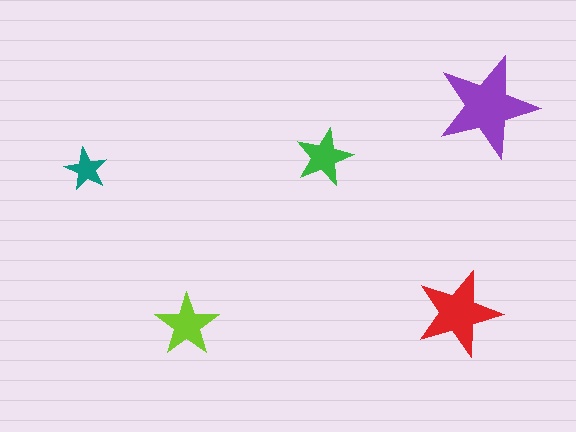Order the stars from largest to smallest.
the purple one, the red one, the lime one, the green one, the teal one.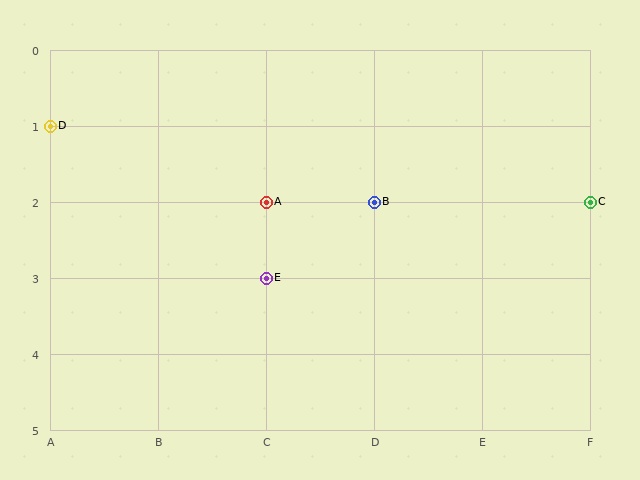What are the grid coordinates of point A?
Point A is at grid coordinates (C, 2).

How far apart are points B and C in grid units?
Points B and C are 2 columns apart.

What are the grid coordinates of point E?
Point E is at grid coordinates (C, 3).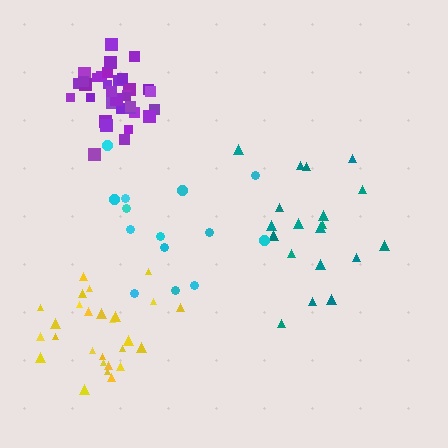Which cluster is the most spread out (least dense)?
Cyan.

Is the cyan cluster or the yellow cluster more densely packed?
Yellow.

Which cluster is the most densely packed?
Purple.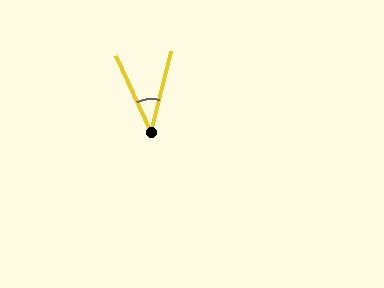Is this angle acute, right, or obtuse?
It is acute.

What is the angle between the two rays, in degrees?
Approximately 39 degrees.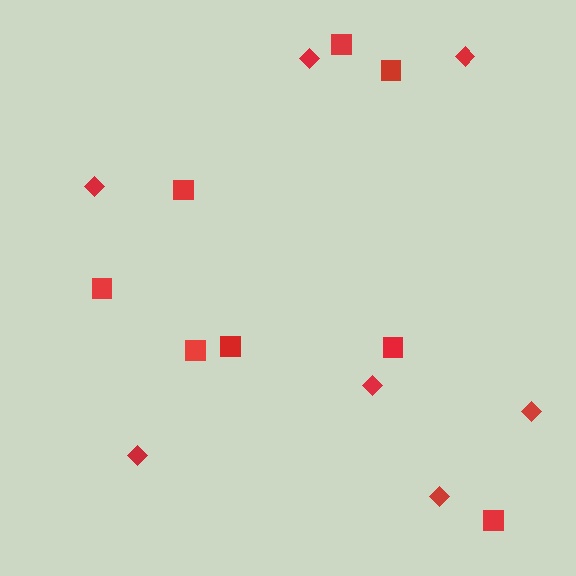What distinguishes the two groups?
There are 2 groups: one group of squares (8) and one group of diamonds (7).